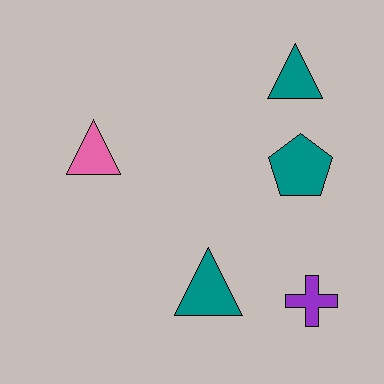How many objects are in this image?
There are 5 objects.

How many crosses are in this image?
There is 1 cross.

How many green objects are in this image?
There are no green objects.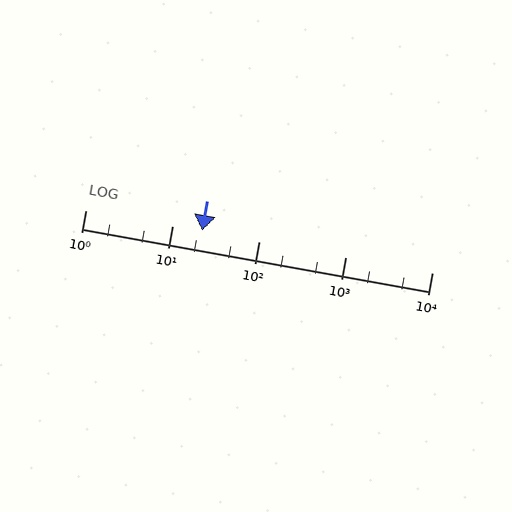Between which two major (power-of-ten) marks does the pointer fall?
The pointer is between 10 and 100.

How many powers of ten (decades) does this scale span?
The scale spans 4 decades, from 1 to 10000.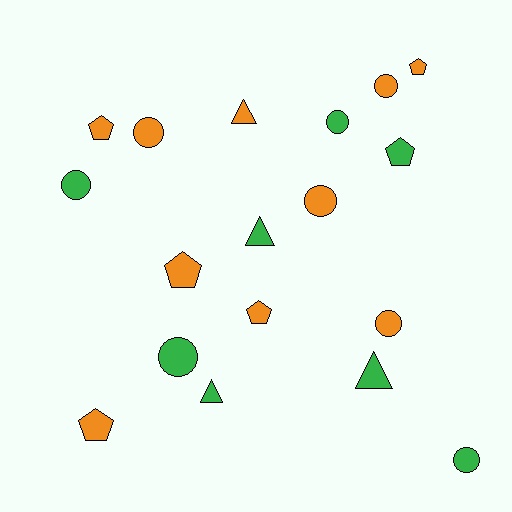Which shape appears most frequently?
Circle, with 8 objects.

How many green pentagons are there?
There is 1 green pentagon.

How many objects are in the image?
There are 18 objects.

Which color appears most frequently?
Orange, with 10 objects.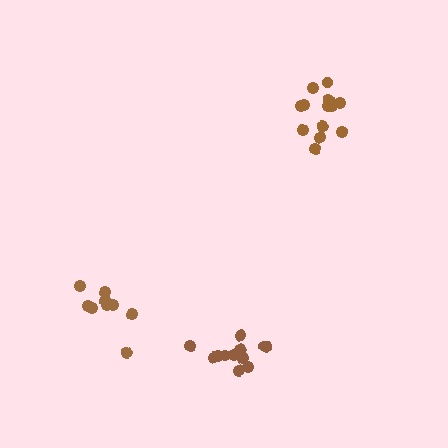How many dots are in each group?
Group 1: 12 dots, Group 2: 13 dots, Group 3: 10 dots (35 total).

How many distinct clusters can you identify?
There are 3 distinct clusters.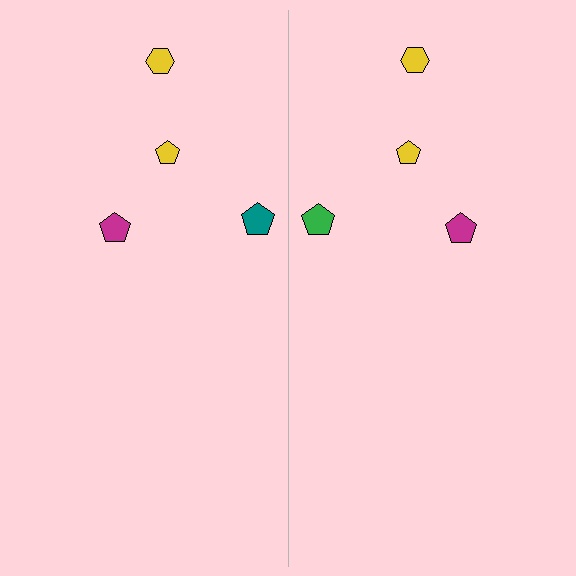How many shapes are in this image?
There are 8 shapes in this image.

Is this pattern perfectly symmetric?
No, the pattern is not perfectly symmetric. The green pentagon on the right side breaks the symmetry — its mirror counterpart is teal.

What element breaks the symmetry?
The green pentagon on the right side breaks the symmetry — its mirror counterpart is teal.